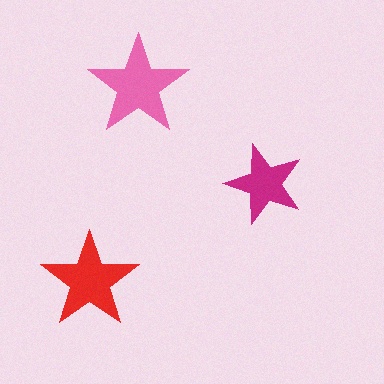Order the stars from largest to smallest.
the pink one, the red one, the magenta one.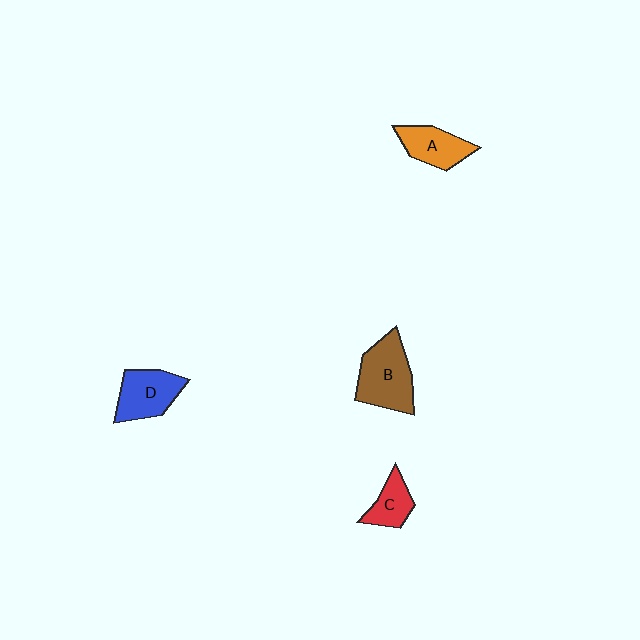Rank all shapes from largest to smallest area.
From largest to smallest: B (brown), D (blue), A (orange), C (red).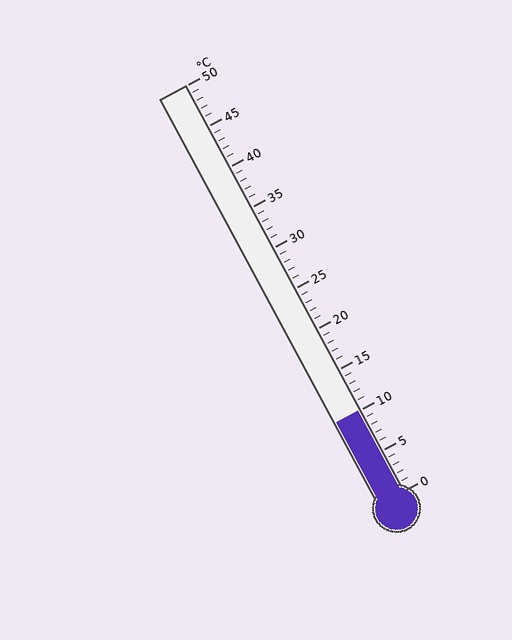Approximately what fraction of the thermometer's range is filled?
The thermometer is filled to approximately 20% of its range.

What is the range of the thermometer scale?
The thermometer scale ranges from 0°C to 50°C.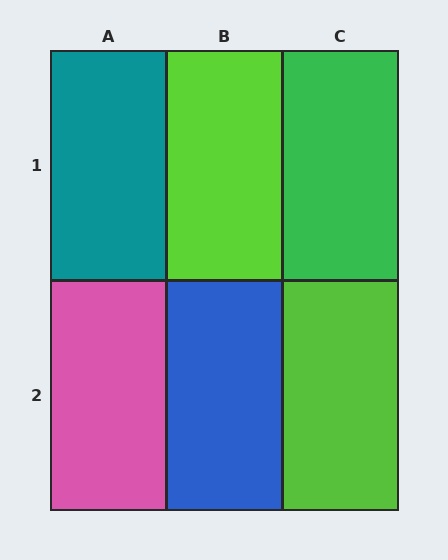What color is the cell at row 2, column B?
Blue.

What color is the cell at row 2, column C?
Lime.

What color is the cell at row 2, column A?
Pink.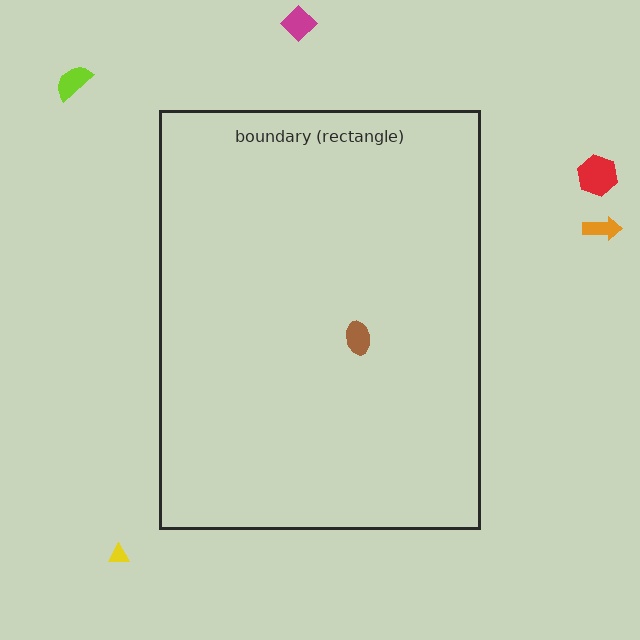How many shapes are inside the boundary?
1 inside, 5 outside.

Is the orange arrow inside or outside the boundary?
Outside.